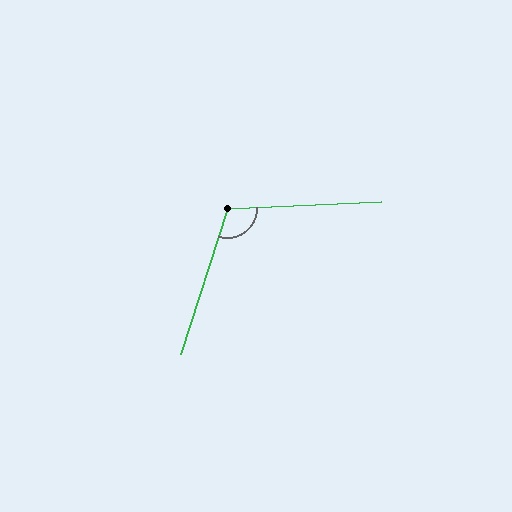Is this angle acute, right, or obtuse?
It is obtuse.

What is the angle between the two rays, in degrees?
Approximately 111 degrees.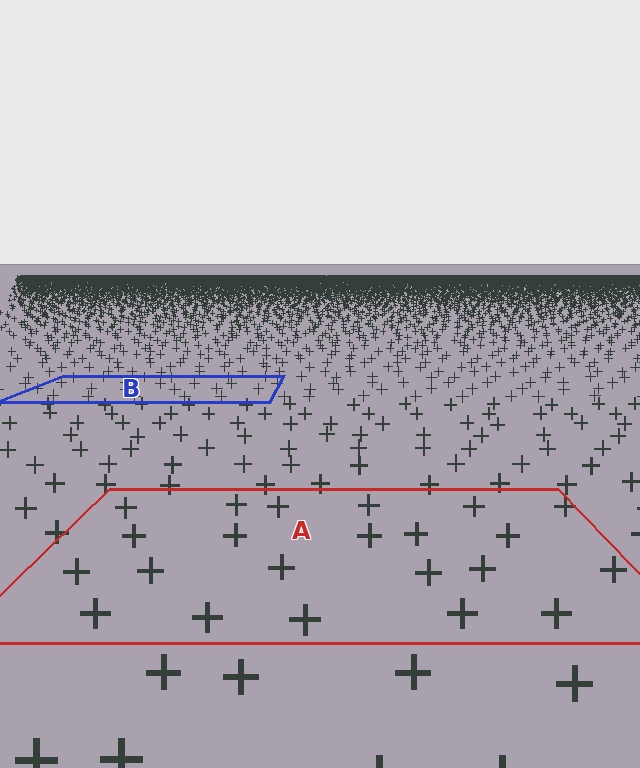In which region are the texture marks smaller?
The texture marks are smaller in region B, because it is farther away.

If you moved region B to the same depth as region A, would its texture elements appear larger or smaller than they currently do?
They would appear larger. At a closer depth, the same texture elements are projected at a bigger on-screen size.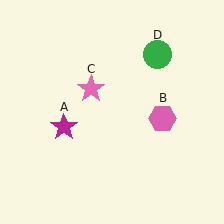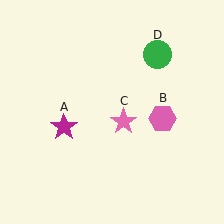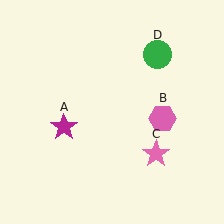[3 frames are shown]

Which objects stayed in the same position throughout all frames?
Magenta star (object A) and pink hexagon (object B) and green circle (object D) remained stationary.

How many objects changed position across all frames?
1 object changed position: pink star (object C).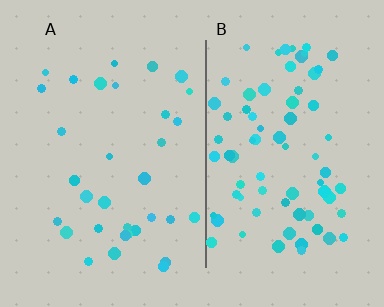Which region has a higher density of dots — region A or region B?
B (the right).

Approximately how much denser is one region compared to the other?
Approximately 2.3× — region B over region A.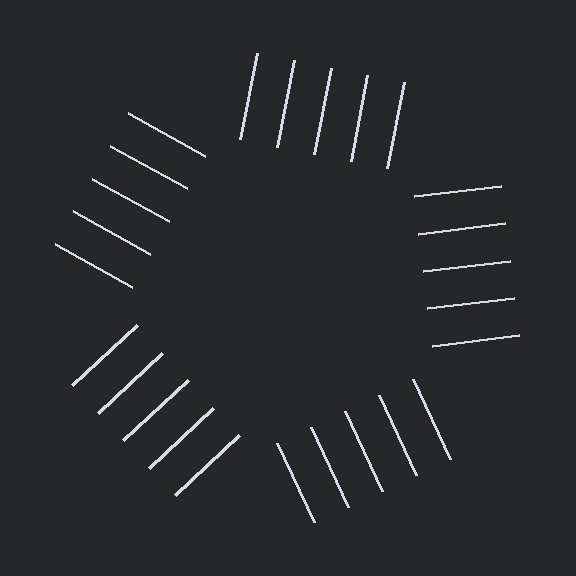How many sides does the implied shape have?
5 sides — the line-ends trace a pentagon.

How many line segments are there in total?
25 — 5 along each of the 5 edges.